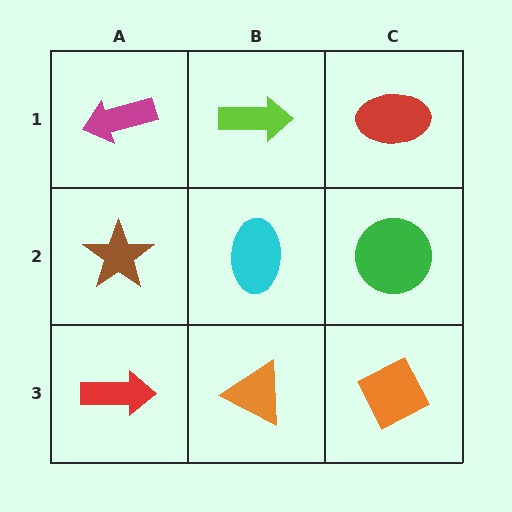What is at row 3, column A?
A red arrow.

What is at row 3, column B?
An orange triangle.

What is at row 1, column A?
A magenta arrow.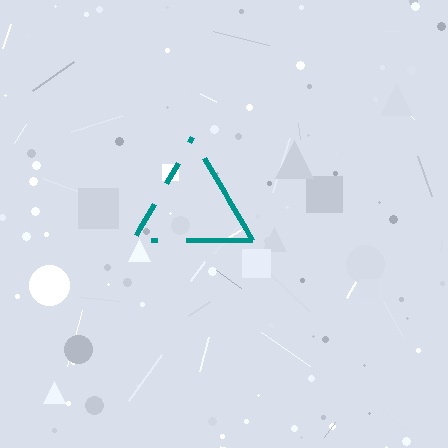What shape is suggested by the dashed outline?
The dashed outline suggests a triangle.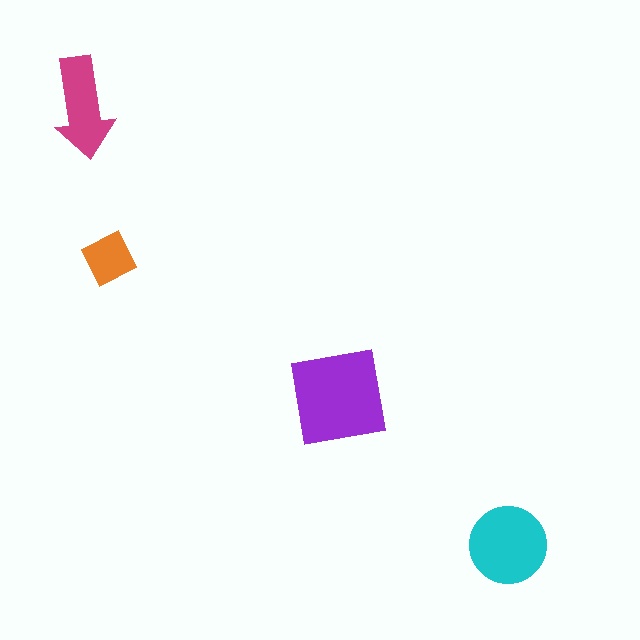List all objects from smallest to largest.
The orange diamond, the magenta arrow, the cyan circle, the purple square.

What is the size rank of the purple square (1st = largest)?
1st.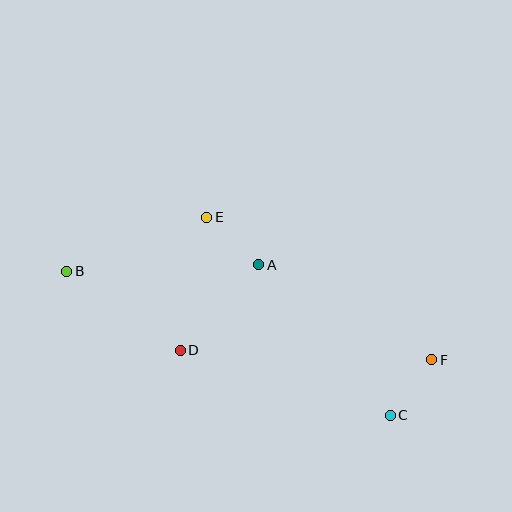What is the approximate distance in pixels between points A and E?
The distance between A and E is approximately 70 pixels.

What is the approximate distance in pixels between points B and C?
The distance between B and C is approximately 354 pixels.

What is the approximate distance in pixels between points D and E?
The distance between D and E is approximately 135 pixels.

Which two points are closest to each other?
Points C and F are closest to each other.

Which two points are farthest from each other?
Points B and F are farthest from each other.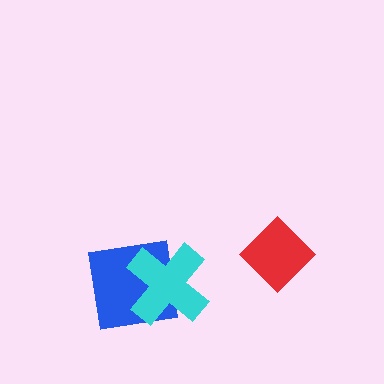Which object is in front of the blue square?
The cyan cross is in front of the blue square.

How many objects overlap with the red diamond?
0 objects overlap with the red diamond.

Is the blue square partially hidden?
Yes, it is partially covered by another shape.